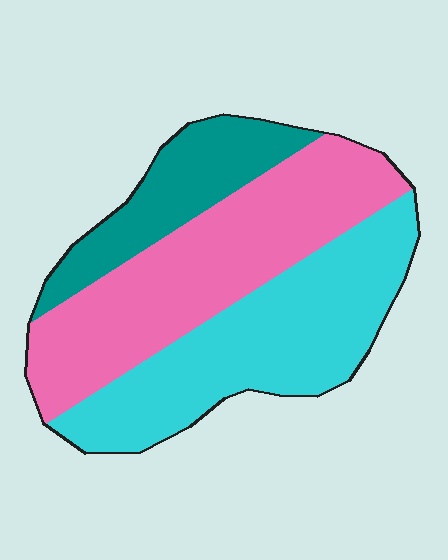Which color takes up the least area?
Teal, at roughly 20%.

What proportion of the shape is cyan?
Cyan takes up about two fifths (2/5) of the shape.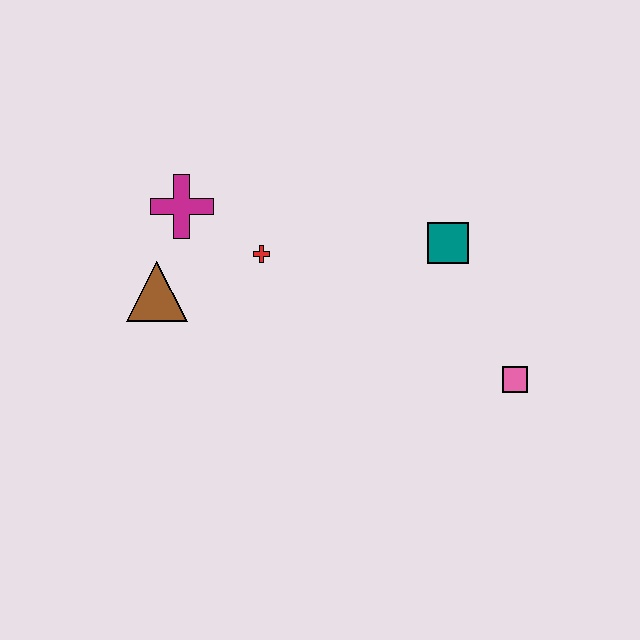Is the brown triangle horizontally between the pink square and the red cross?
No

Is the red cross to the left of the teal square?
Yes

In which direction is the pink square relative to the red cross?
The pink square is to the right of the red cross.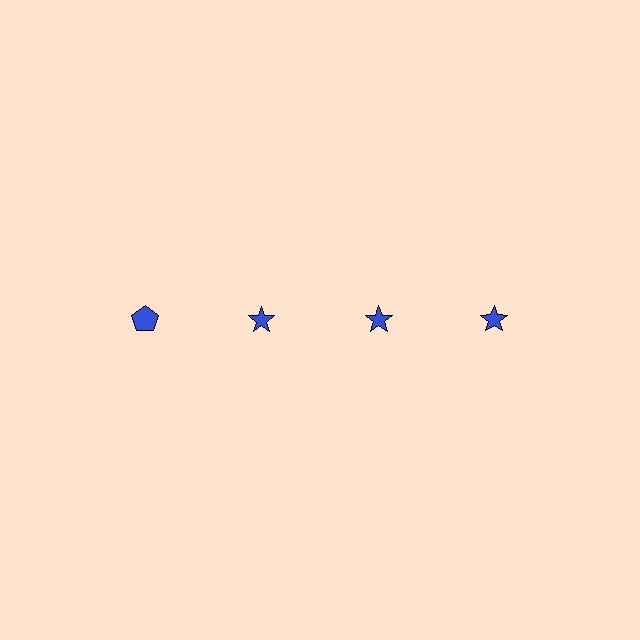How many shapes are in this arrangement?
There are 4 shapes arranged in a grid pattern.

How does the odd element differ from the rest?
It has a different shape: pentagon instead of star.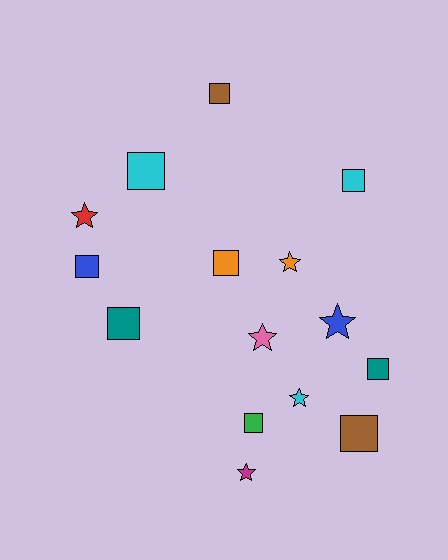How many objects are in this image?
There are 15 objects.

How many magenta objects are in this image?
There is 1 magenta object.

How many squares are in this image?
There are 9 squares.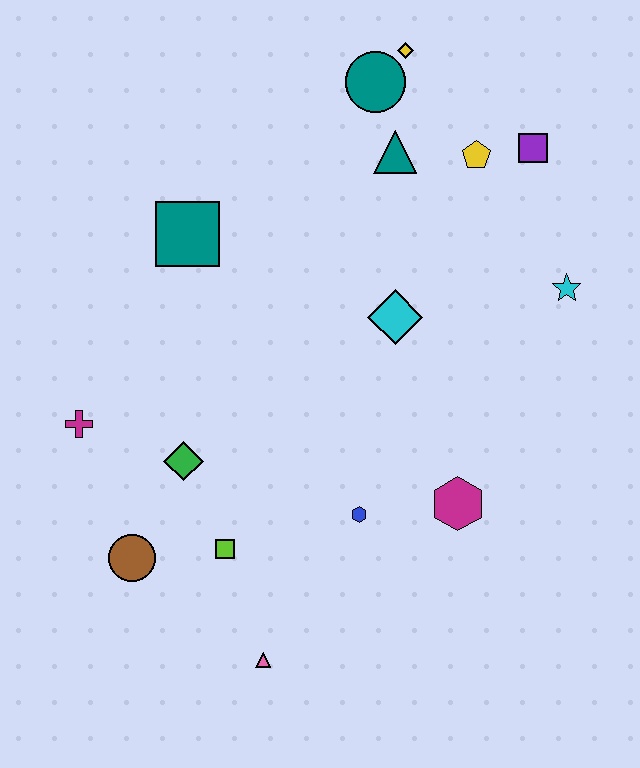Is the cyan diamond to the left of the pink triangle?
No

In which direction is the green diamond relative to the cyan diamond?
The green diamond is to the left of the cyan diamond.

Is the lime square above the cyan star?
No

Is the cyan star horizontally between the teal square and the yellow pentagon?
No